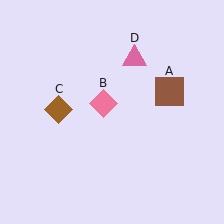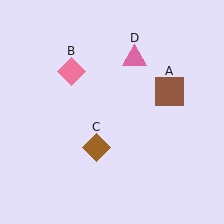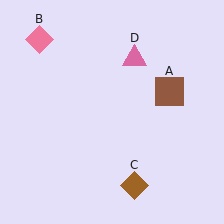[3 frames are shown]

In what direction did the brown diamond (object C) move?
The brown diamond (object C) moved down and to the right.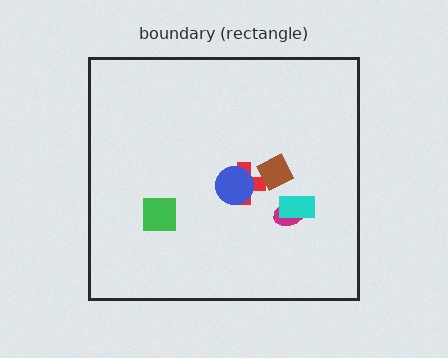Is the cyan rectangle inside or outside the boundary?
Inside.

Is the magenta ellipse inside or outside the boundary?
Inside.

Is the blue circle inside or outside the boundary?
Inside.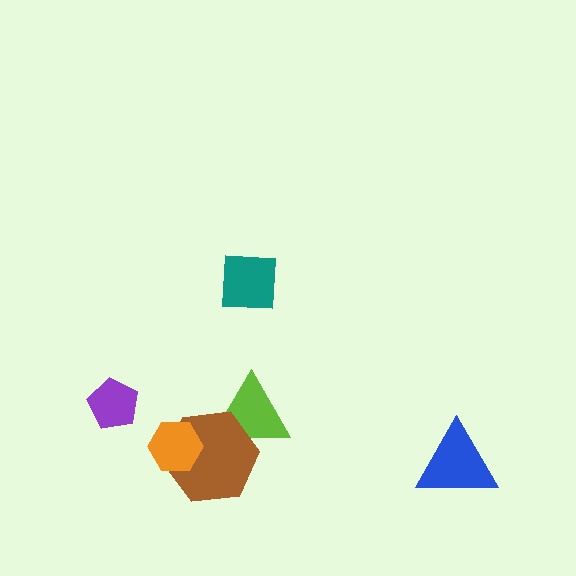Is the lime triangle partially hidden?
Yes, it is partially covered by another shape.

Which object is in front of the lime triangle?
The brown hexagon is in front of the lime triangle.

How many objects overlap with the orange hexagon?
1 object overlaps with the orange hexagon.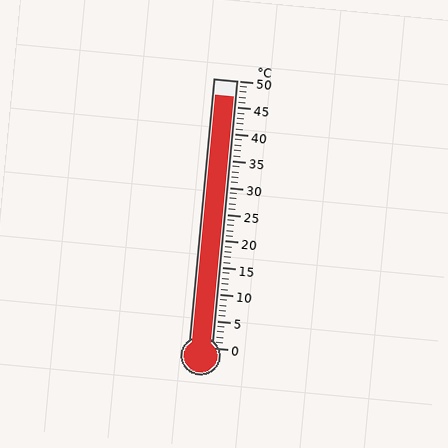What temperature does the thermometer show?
The thermometer shows approximately 47°C.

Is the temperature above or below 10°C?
The temperature is above 10°C.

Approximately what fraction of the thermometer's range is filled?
The thermometer is filled to approximately 95% of its range.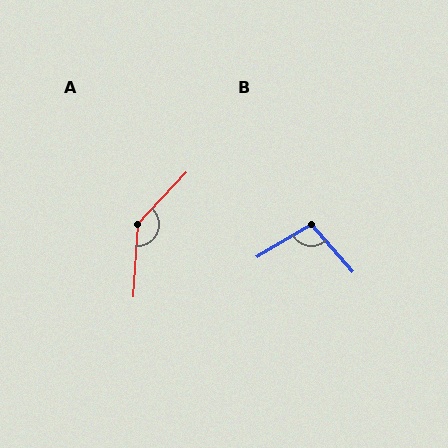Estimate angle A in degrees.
Approximately 140 degrees.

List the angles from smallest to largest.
B (100°), A (140°).